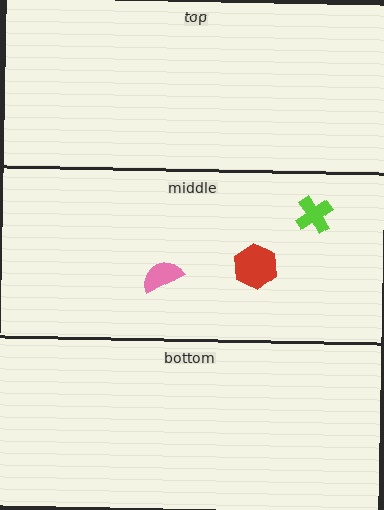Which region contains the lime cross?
The middle region.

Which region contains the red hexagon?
The middle region.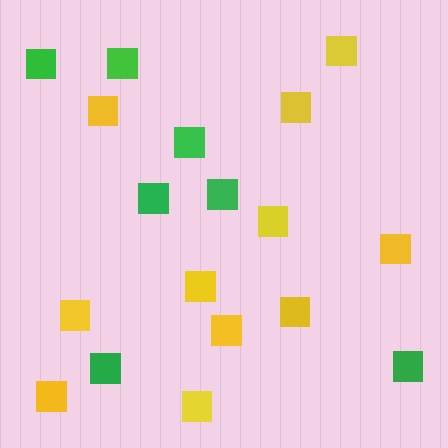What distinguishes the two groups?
There are 2 groups: one group of green squares (7) and one group of yellow squares (11).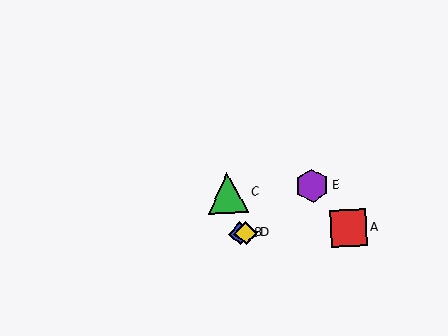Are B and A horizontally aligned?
Yes, both are at y≈233.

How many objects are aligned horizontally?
3 objects (A, B, D) are aligned horizontally.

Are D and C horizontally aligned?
No, D is at y≈233 and C is at y≈193.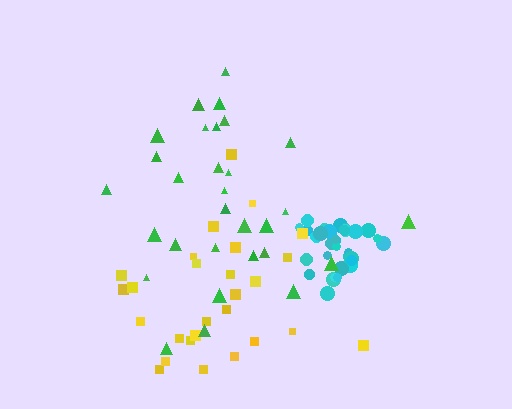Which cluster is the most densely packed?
Cyan.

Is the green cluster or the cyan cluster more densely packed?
Cyan.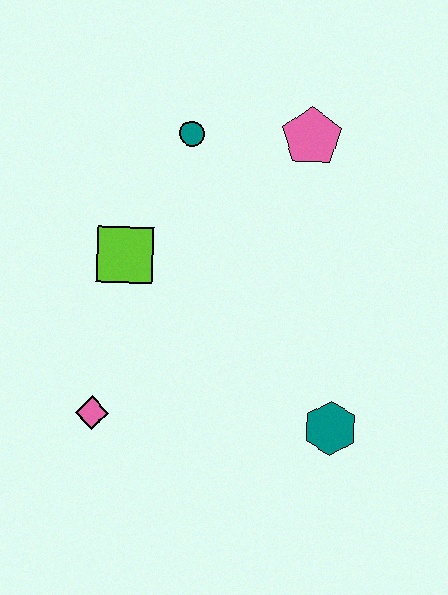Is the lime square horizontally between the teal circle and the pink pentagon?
No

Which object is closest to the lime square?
The teal circle is closest to the lime square.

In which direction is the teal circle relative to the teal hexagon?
The teal circle is above the teal hexagon.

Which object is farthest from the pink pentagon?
The pink diamond is farthest from the pink pentagon.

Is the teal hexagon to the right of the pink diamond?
Yes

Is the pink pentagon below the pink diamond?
No